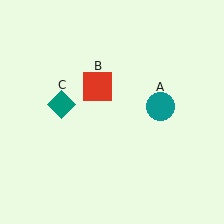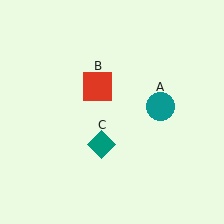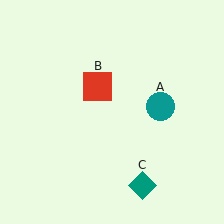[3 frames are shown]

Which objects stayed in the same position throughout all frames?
Teal circle (object A) and red square (object B) remained stationary.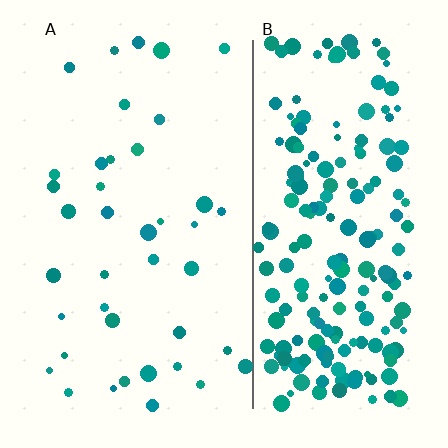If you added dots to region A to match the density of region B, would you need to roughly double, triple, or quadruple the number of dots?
Approximately quadruple.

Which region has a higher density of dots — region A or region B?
B (the right).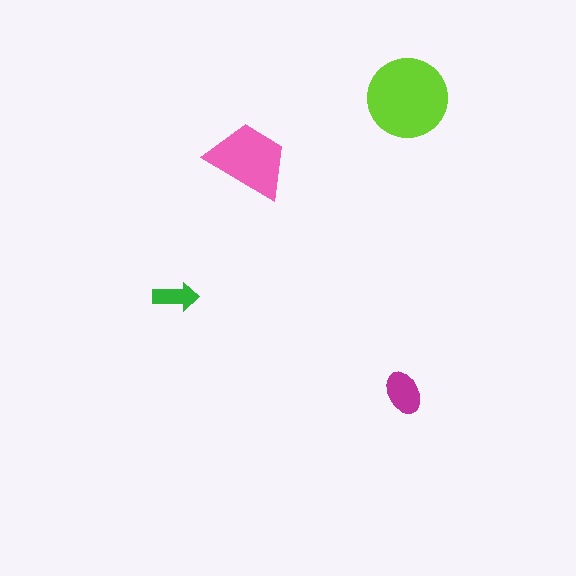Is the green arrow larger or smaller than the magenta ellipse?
Smaller.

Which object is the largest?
The lime circle.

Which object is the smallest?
The green arrow.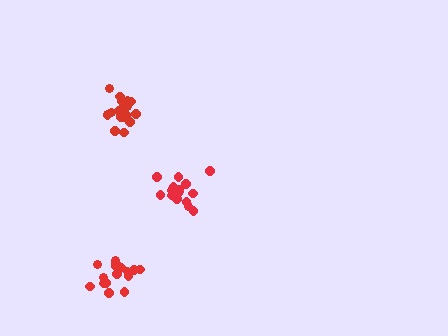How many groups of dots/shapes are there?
There are 3 groups.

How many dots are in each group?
Group 1: 20 dots, Group 2: 16 dots, Group 3: 17 dots (53 total).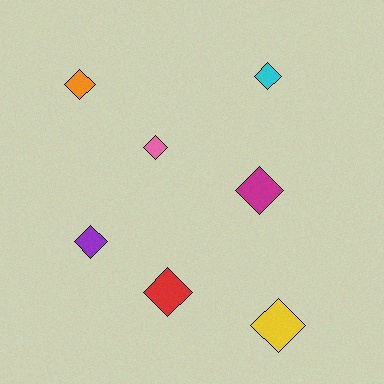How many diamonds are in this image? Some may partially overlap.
There are 7 diamonds.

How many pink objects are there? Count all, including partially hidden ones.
There is 1 pink object.